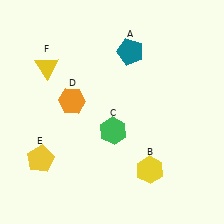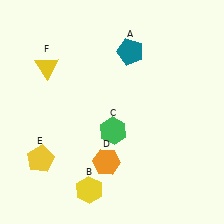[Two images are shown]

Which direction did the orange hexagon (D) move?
The orange hexagon (D) moved down.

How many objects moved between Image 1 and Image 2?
2 objects moved between the two images.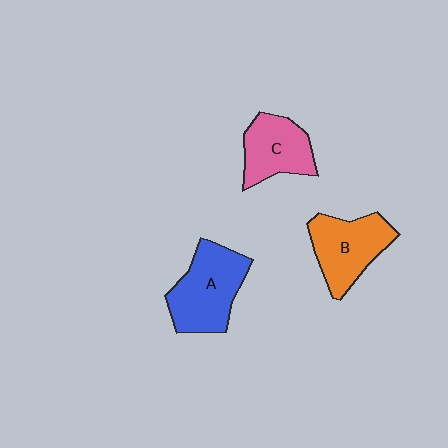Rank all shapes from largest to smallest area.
From largest to smallest: A (blue), B (orange), C (pink).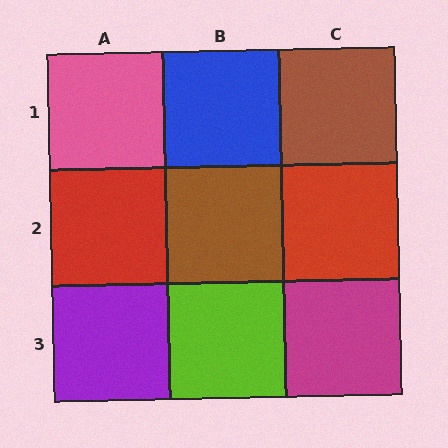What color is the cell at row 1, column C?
Brown.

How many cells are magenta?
1 cell is magenta.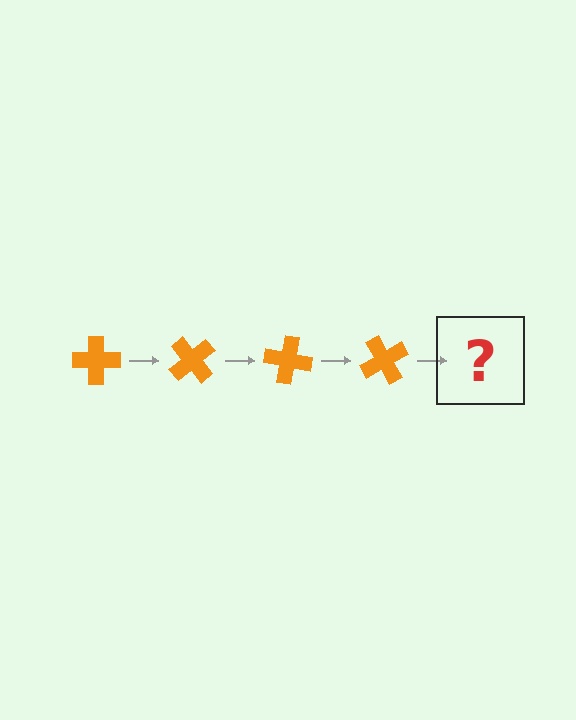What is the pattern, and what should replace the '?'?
The pattern is that the cross rotates 50 degrees each step. The '?' should be an orange cross rotated 200 degrees.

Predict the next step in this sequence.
The next step is an orange cross rotated 200 degrees.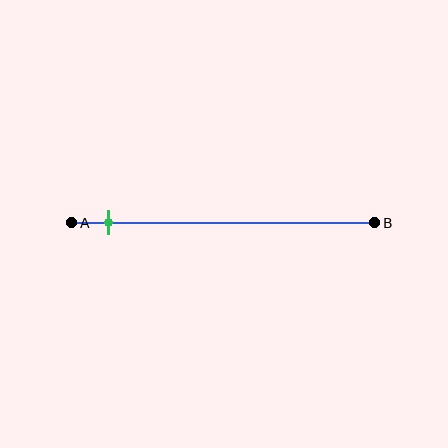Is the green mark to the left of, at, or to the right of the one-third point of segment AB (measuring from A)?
The green mark is to the left of the one-third point of segment AB.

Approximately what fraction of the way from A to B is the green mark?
The green mark is approximately 10% of the way from A to B.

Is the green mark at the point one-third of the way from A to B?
No, the mark is at about 10% from A, not at the 33% one-third point.